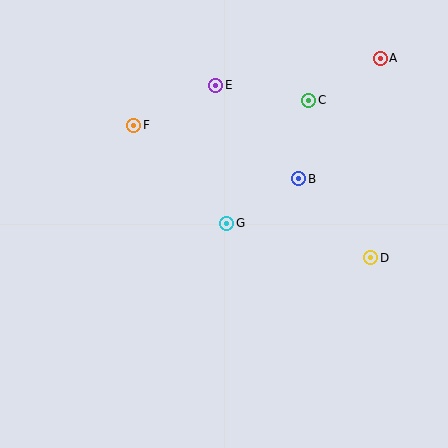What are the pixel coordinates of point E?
Point E is at (216, 85).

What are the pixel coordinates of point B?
Point B is at (299, 179).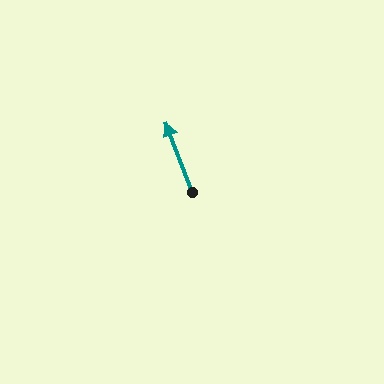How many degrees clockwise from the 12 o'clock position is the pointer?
Approximately 339 degrees.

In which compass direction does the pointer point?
North.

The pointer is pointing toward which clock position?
Roughly 11 o'clock.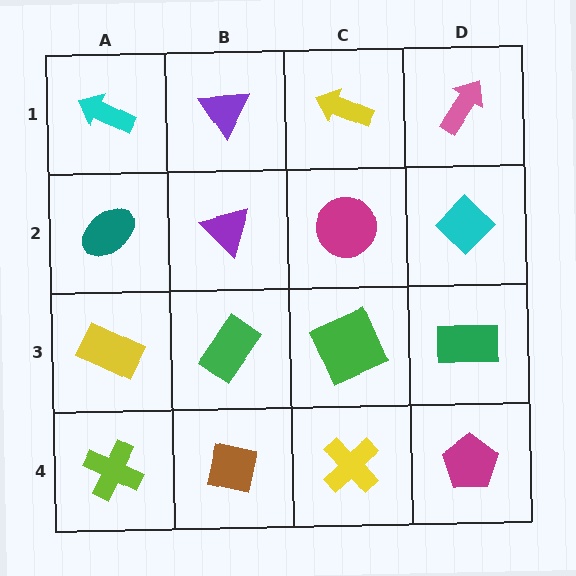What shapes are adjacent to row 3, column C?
A magenta circle (row 2, column C), a yellow cross (row 4, column C), a green rectangle (row 3, column B), a green rectangle (row 3, column D).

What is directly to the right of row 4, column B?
A yellow cross.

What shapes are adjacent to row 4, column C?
A green square (row 3, column C), a brown square (row 4, column B), a magenta pentagon (row 4, column D).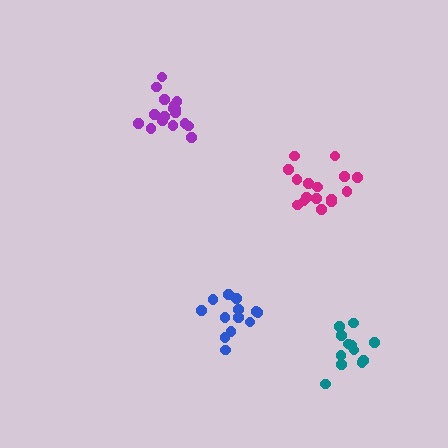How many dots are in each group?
Group 1: 17 dots, Group 2: 13 dots, Group 3: 12 dots, Group 4: 16 dots (58 total).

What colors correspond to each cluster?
The clusters are colored: purple, blue, teal, magenta.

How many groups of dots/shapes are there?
There are 4 groups.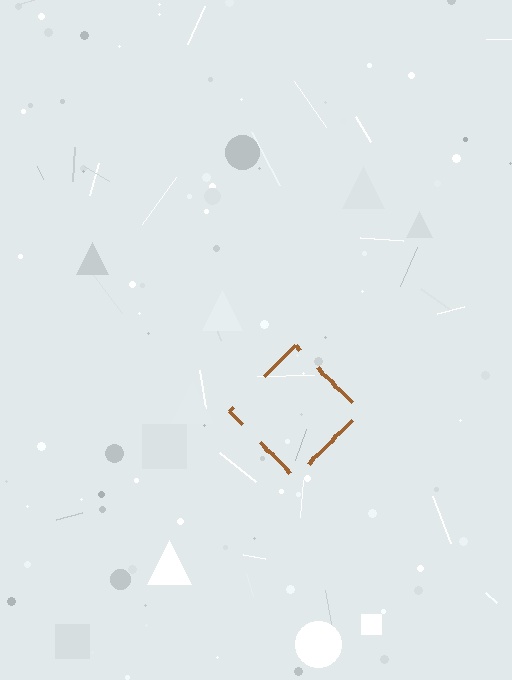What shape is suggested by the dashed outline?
The dashed outline suggests a diamond.